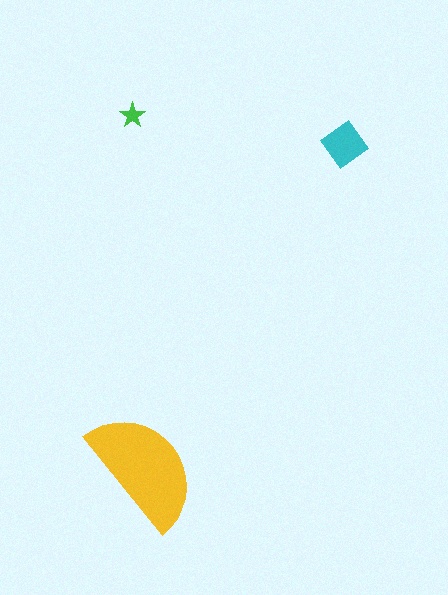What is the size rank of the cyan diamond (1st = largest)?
2nd.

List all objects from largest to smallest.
The yellow semicircle, the cyan diamond, the green star.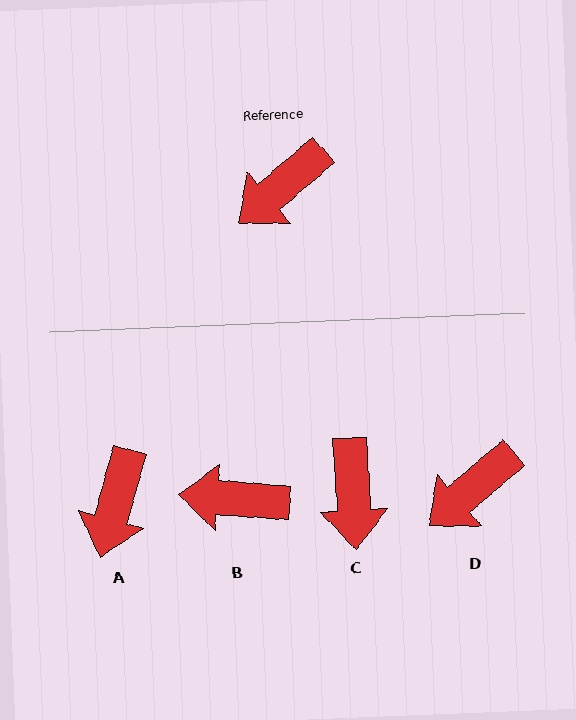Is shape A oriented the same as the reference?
No, it is off by about 34 degrees.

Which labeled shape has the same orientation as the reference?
D.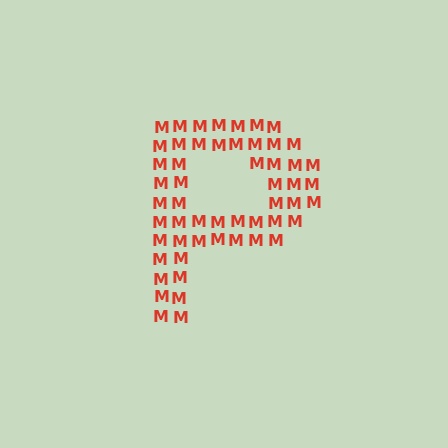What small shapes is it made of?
It is made of small letter M's.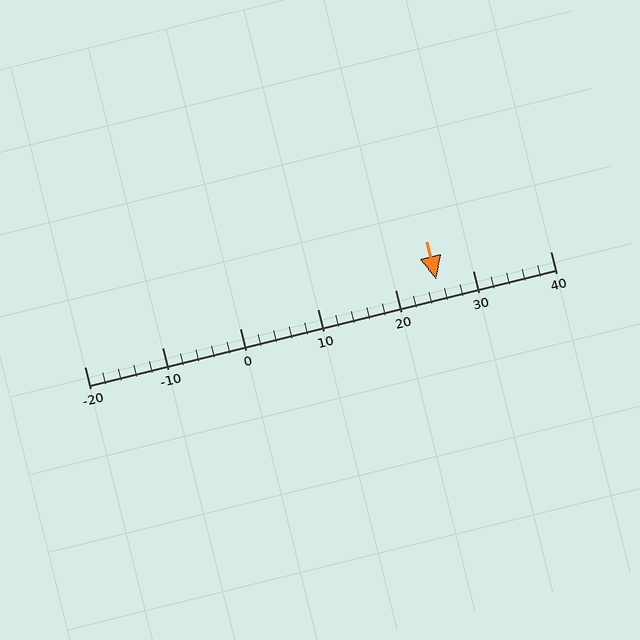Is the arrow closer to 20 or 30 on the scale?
The arrow is closer to 30.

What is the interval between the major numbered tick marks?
The major tick marks are spaced 10 units apart.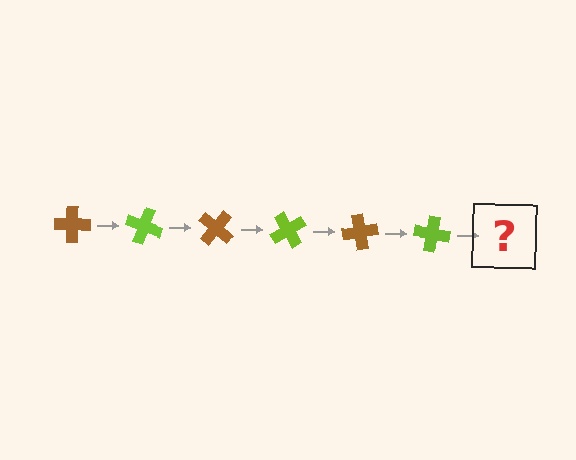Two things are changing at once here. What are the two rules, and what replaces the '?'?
The two rules are that it rotates 20 degrees each step and the color cycles through brown and lime. The '?' should be a brown cross, rotated 120 degrees from the start.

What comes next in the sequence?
The next element should be a brown cross, rotated 120 degrees from the start.